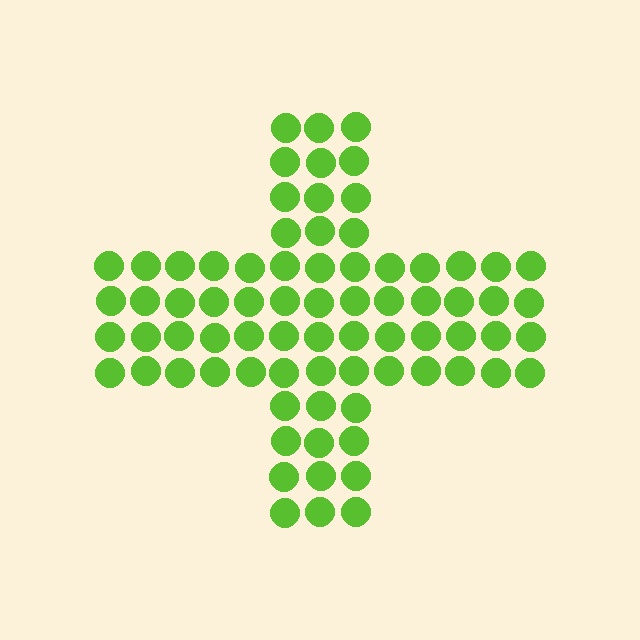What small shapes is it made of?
It is made of small circles.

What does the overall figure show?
The overall figure shows a cross.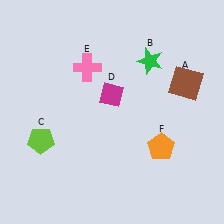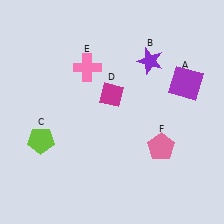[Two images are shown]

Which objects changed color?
A changed from brown to purple. B changed from green to purple. F changed from orange to pink.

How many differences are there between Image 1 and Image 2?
There are 3 differences between the two images.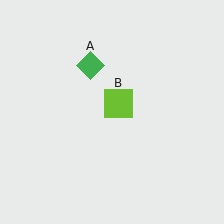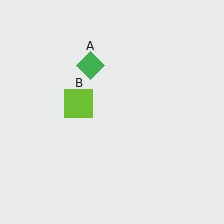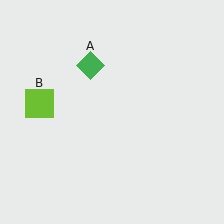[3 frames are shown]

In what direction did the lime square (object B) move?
The lime square (object B) moved left.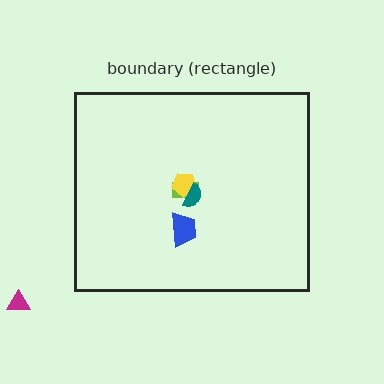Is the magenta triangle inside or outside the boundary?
Outside.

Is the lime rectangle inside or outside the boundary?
Inside.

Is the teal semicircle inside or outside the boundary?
Inside.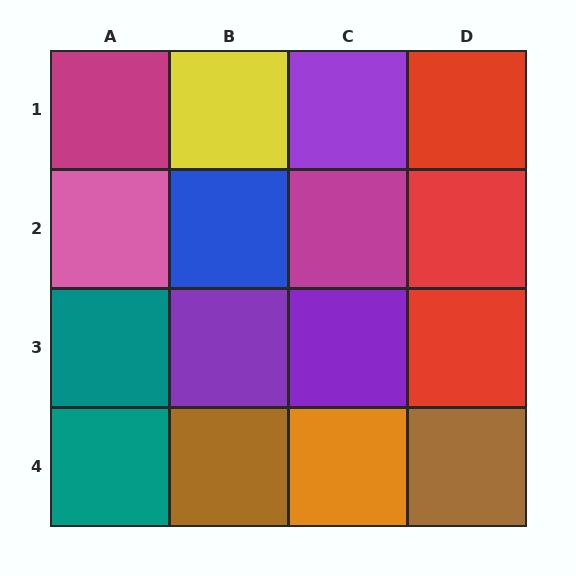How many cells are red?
3 cells are red.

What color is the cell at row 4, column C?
Orange.